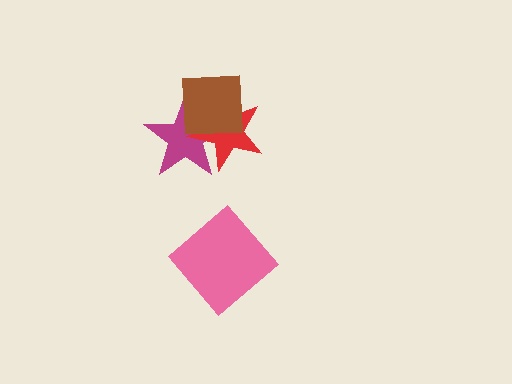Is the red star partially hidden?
Yes, it is partially covered by another shape.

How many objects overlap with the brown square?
2 objects overlap with the brown square.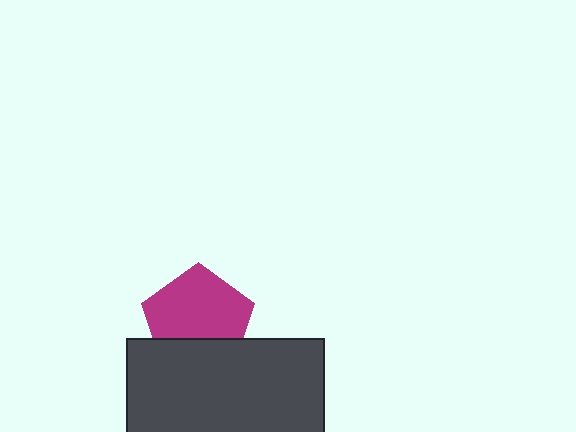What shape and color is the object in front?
The object in front is a dark gray rectangle.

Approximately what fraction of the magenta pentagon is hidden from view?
Roughly 31% of the magenta pentagon is hidden behind the dark gray rectangle.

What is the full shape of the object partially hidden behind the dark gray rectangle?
The partially hidden object is a magenta pentagon.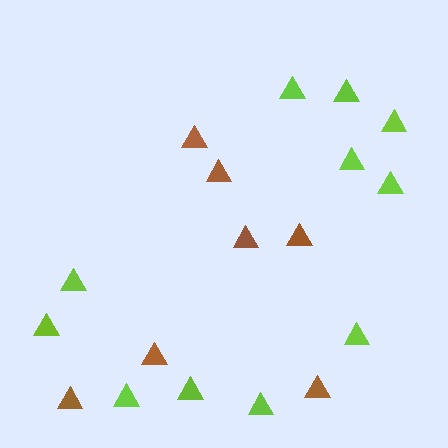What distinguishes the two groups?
There are 2 groups: one group of brown triangles (7) and one group of lime triangles (11).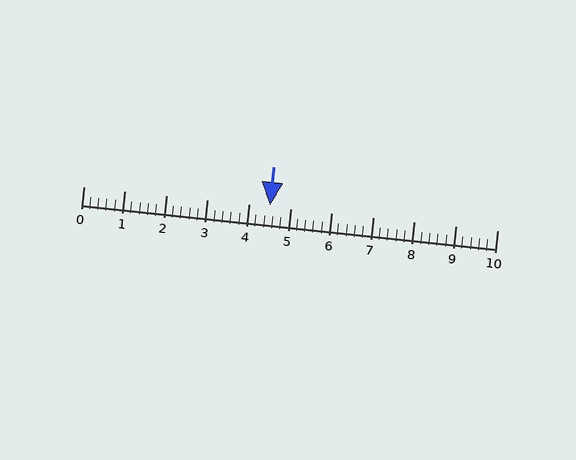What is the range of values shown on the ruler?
The ruler shows values from 0 to 10.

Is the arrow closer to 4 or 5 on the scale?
The arrow is closer to 5.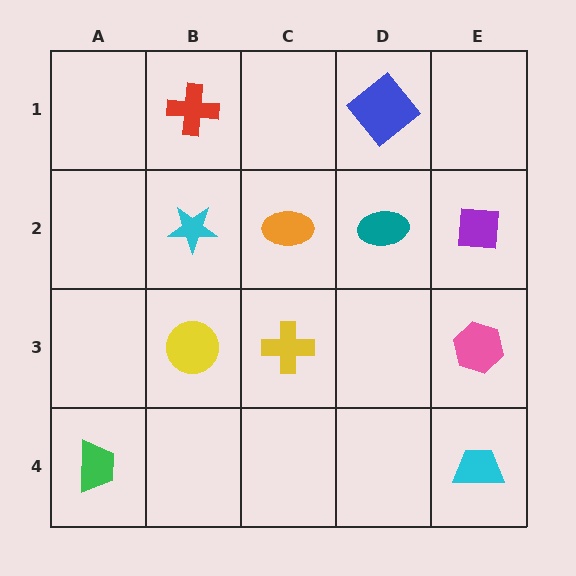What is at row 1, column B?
A red cross.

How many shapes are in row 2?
4 shapes.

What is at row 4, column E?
A cyan trapezoid.